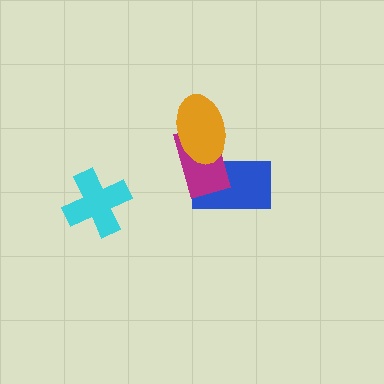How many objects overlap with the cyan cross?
0 objects overlap with the cyan cross.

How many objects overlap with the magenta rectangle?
2 objects overlap with the magenta rectangle.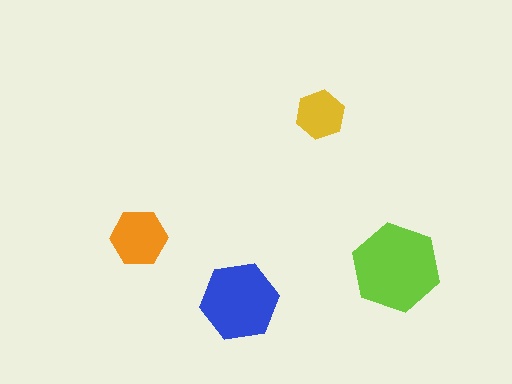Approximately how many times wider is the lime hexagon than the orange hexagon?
About 1.5 times wider.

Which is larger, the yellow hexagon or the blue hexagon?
The blue one.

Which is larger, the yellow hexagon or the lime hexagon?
The lime one.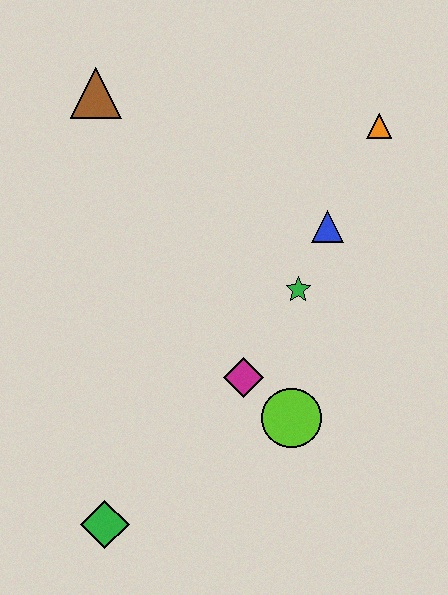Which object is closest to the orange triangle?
The blue triangle is closest to the orange triangle.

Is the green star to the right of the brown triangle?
Yes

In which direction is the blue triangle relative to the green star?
The blue triangle is above the green star.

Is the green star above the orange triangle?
No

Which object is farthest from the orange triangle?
The green diamond is farthest from the orange triangle.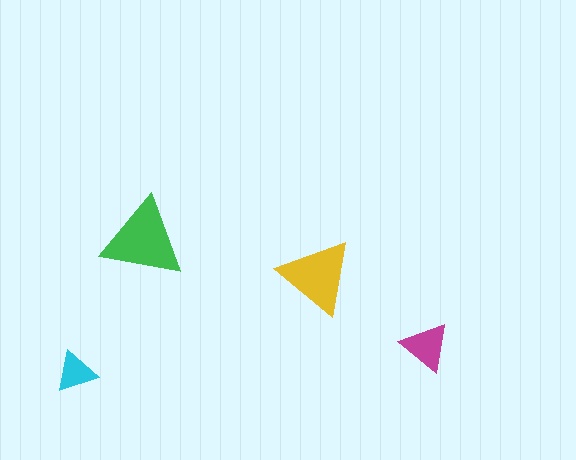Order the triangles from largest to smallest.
the green one, the yellow one, the magenta one, the cyan one.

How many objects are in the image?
There are 4 objects in the image.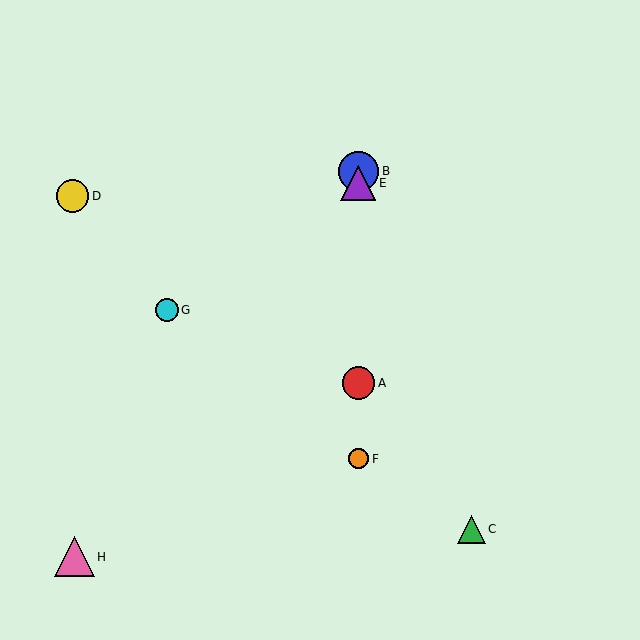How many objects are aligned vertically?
4 objects (A, B, E, F) are aligned vertically.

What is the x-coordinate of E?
Object E is at x≈358.